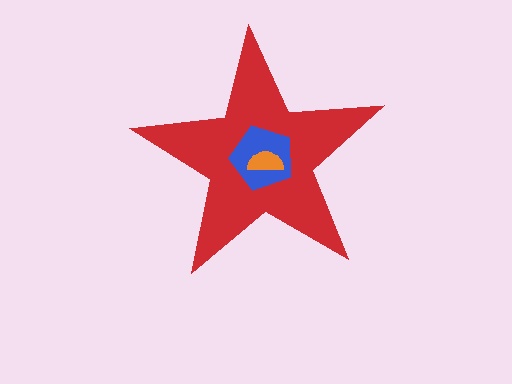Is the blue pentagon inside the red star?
Yes.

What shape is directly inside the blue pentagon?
The orange semicircle.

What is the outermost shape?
The red star.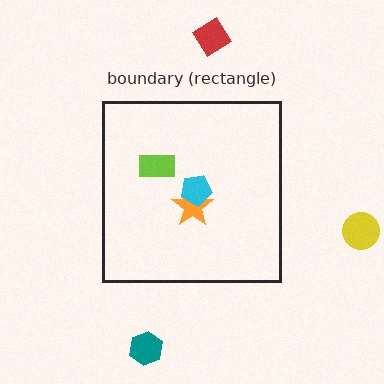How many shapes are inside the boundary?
3 inside, 3 outside.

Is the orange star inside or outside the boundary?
Inside.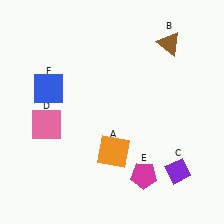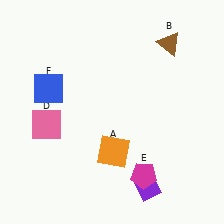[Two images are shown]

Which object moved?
The purple diamond (C) moved left.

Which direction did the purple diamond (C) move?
The purple diamond (C) moved left.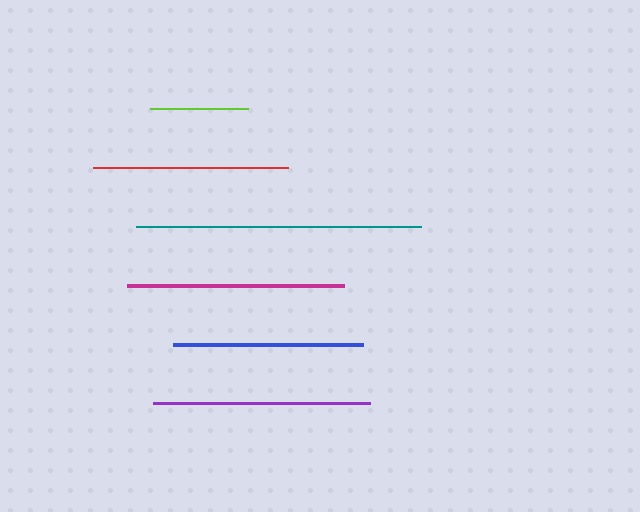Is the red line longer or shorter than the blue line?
The red line is longer than the blue line.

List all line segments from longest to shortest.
From longest to shortest: teal, magenta, purple, red, blue, lime.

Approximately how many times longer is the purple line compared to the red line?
The purple line is approximately 1.1 times the length of the red line.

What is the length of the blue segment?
The blue segment is approximately 190 pixels long.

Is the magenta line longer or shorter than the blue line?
The magenta line is longer than the blue line.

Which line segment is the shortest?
The lime line is the shortest at approximately 97 pixels.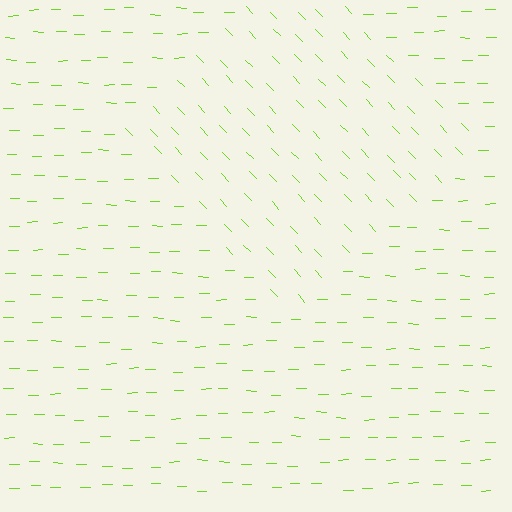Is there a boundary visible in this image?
Yes, there is a texture boundary formed by a change in line orientation.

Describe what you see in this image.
The image is filled with small lime line segments. A diamond region in the image has lines oriented differently from the surrounding lines, creating a visible texture boundary.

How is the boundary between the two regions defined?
The boundary is defined purely by a change in line orientation (approximately 45 degrees difference). All lines are the same color and thickness.